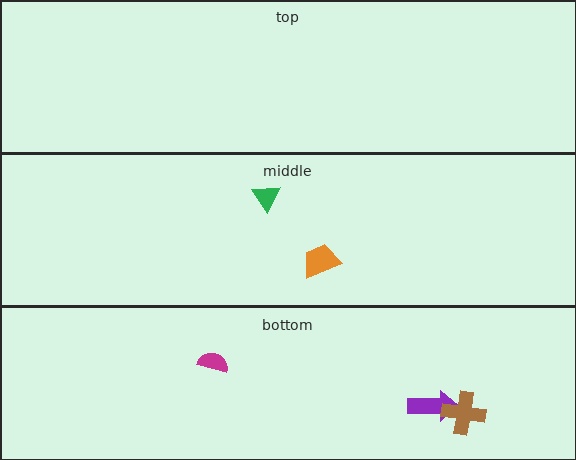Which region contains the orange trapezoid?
The middle region.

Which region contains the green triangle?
The middle region.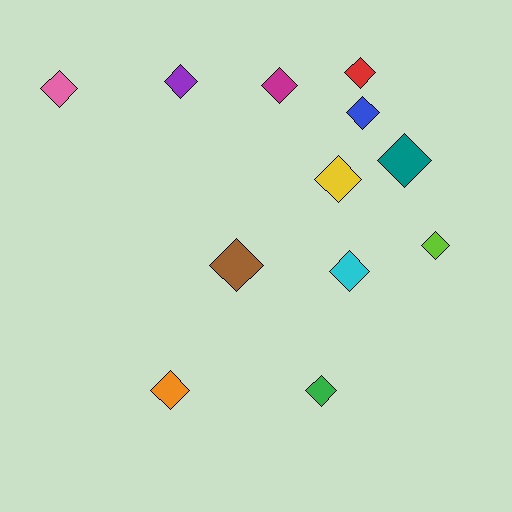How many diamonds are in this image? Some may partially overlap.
There are 12 diamonds.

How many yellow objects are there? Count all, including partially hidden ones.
There is 1 yellow object.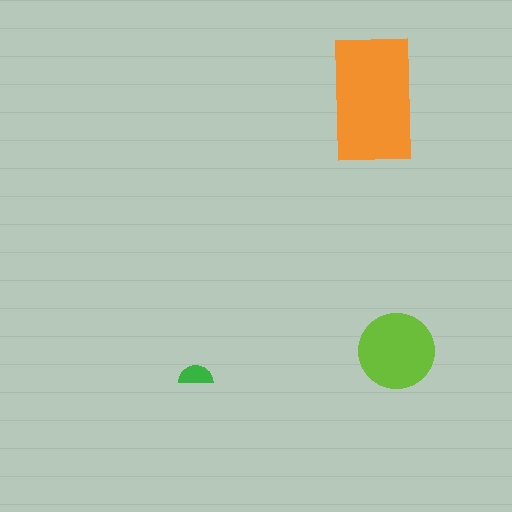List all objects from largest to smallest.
The orange rectangle, the lime circle, the green semicircle.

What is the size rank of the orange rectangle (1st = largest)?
1st.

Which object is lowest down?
The green semicircle is bottommost.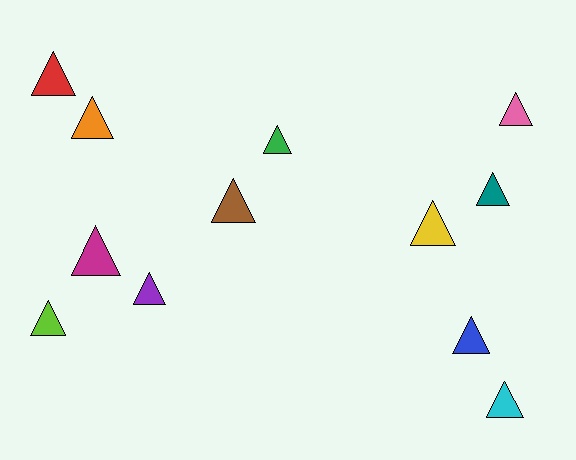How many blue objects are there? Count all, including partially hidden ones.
There is 1 blue object.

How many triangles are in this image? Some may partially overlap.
There are 12 triangles.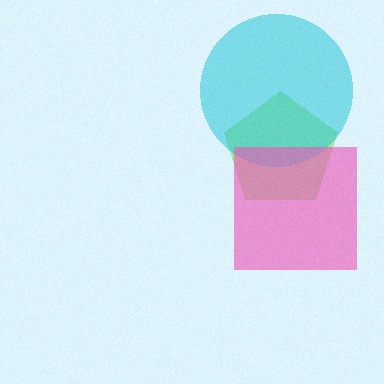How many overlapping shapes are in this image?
There are 3 overlapping shapes in the image.